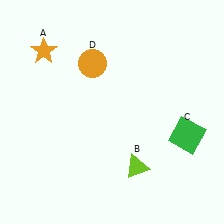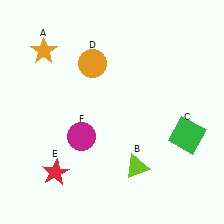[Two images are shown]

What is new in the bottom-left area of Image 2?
A red star (E) was added in the bottom-left area of Image 2.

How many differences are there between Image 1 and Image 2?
There are 2 differences between the two images.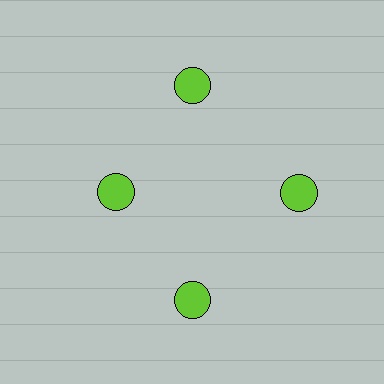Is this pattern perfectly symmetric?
No. The 4 lime circles are arranged in a ring, but one element near the 9 o'clock position is pulled inward toward the center, breaking the 4-fold rotational symmetry.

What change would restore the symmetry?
The symmetry would be restored by moving it outward, back onto the ring so that all 4 circles sit at equal angles and equal distance from the center.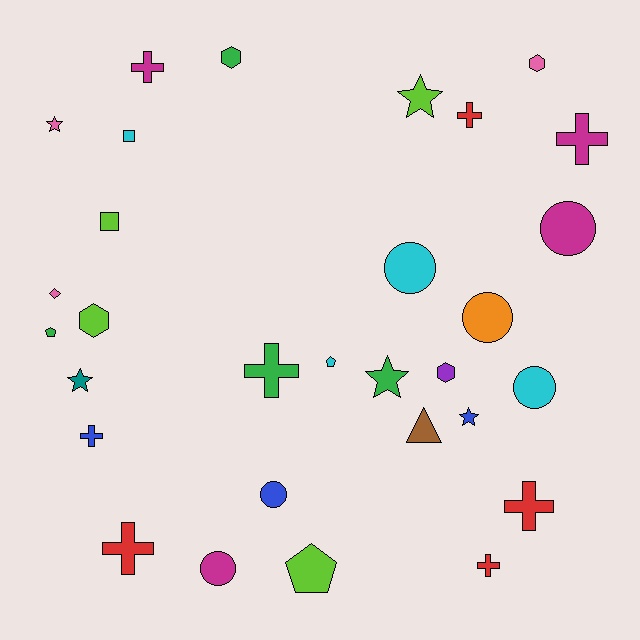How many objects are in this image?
There are 30 objects.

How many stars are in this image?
There are 5 stars.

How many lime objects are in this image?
There are 4 lime objects.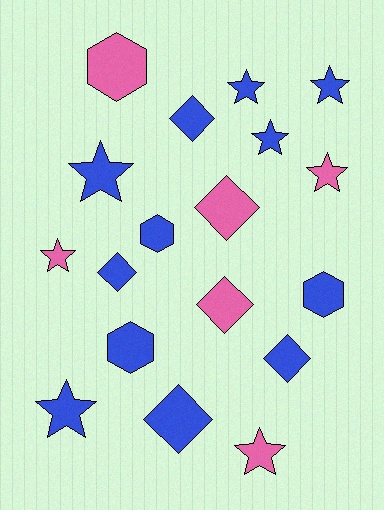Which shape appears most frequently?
Star, with 8 objects.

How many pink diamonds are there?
There are 2 pink diamonds.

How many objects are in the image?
There are 18 objects.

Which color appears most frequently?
Blue, with 12 objects.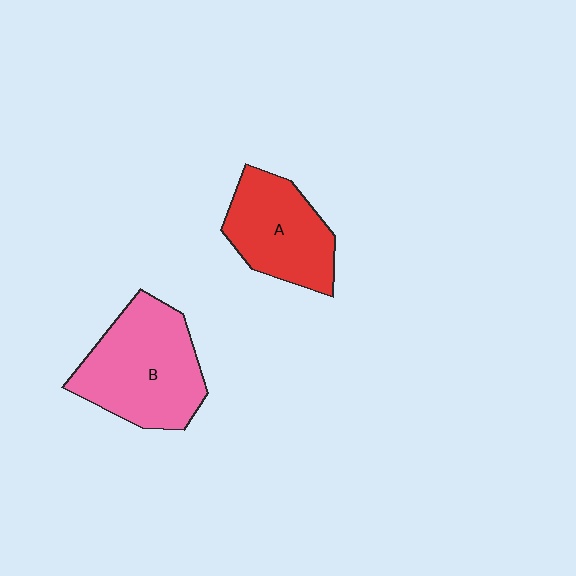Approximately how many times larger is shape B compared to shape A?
Approximately 1.3 times.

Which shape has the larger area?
Shape B (pink).